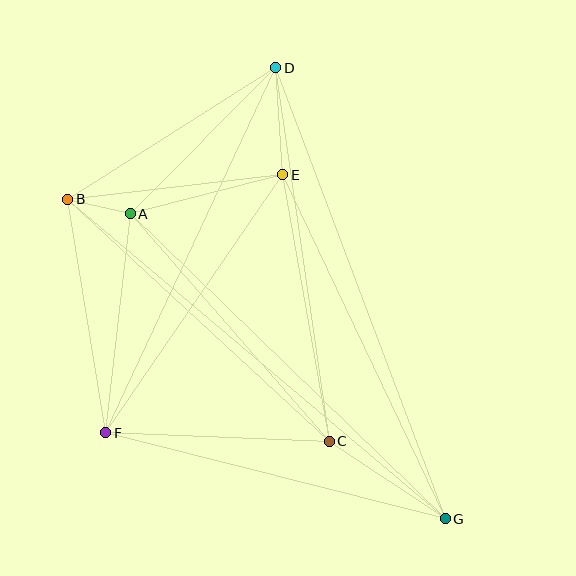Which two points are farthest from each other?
Points B and G are farthest from each other.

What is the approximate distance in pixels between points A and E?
The distance between A and E is approximately 157 pixels.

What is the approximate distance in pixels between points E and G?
The distance between E and G is approximately 381 pixels.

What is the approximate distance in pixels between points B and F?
The distance between B and F is approximately 236 pixels.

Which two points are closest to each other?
Points A and B are closest to each other.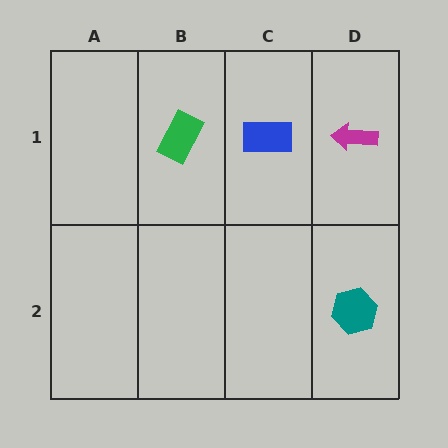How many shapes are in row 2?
1 shape.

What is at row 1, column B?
A green rectangle.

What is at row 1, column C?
A blue rectangle.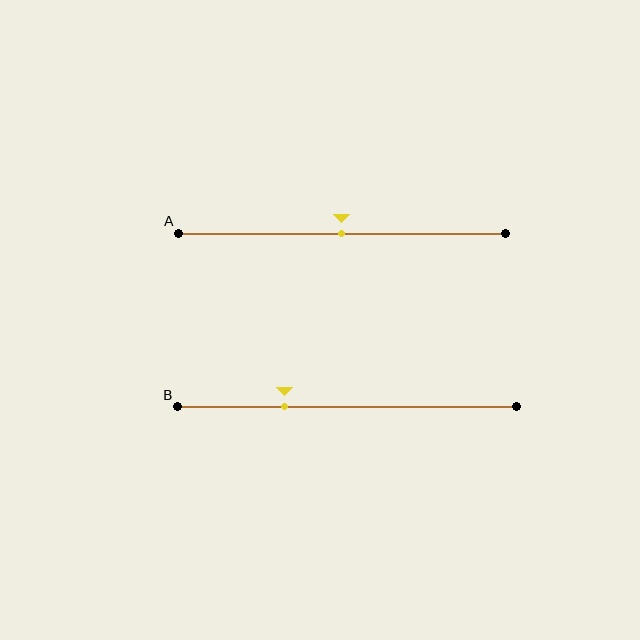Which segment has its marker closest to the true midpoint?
Segment A has its marker closest to the true midpoint.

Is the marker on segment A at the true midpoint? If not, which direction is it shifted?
Yes, the marker on segment A is at the true midpoint.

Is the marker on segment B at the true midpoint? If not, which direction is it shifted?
No, the marker on segment B is shifted to the left by about 18% of the segment length.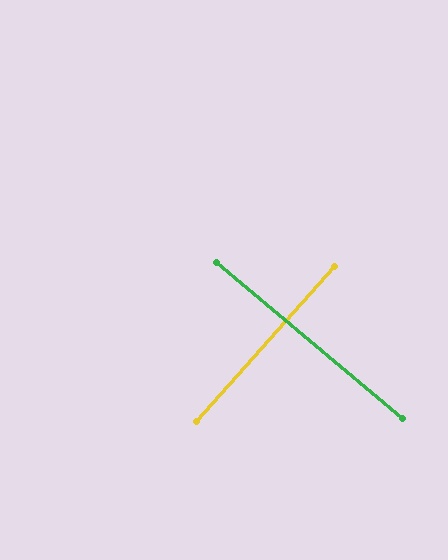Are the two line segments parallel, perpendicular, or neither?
Perpendicular — they meet at approximately 88°.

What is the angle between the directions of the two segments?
Approximately 88 degrees.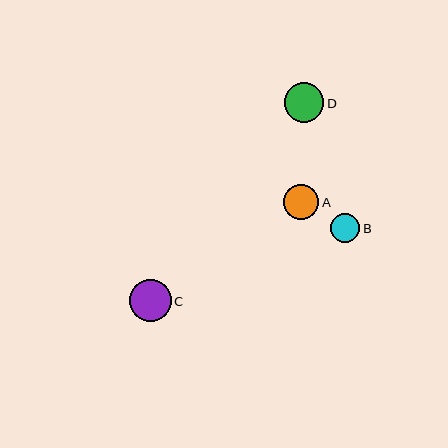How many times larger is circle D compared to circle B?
Circle D is approximately 1.3 times the size of circle B.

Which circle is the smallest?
Circle B is the smallest with a size of approximately 29 pixels.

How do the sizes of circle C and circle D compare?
Circle C and circle D are approximately the same size.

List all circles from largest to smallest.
From largest to smallest: C, D, A, B.